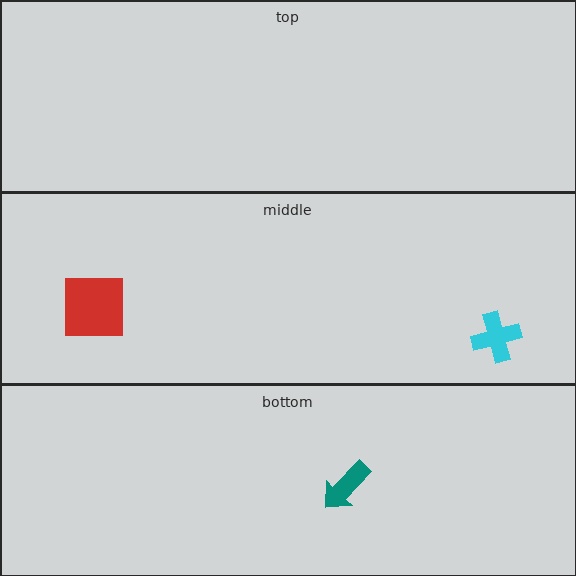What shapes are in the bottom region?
The teal arrow.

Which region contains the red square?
The middle region.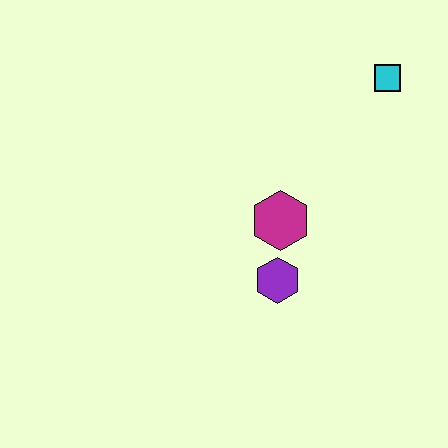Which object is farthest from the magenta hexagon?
The cyan square is farthest from the magenta hexagon.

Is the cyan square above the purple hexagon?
Yes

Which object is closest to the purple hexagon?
The magenta hexagon is closest to the purple hexagon.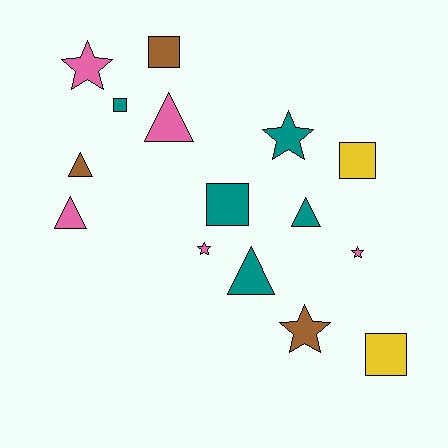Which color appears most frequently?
Teal, with 5 objects.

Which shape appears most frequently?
Triangle, with 5 objects.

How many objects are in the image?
There are 15 objects.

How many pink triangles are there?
There are 2 pink triangles.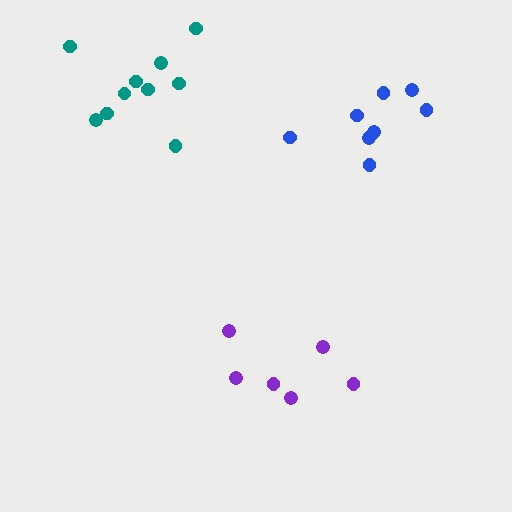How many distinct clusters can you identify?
There are 3 distinct clusters.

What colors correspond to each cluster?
The clusters are colored: blue, purple, teal.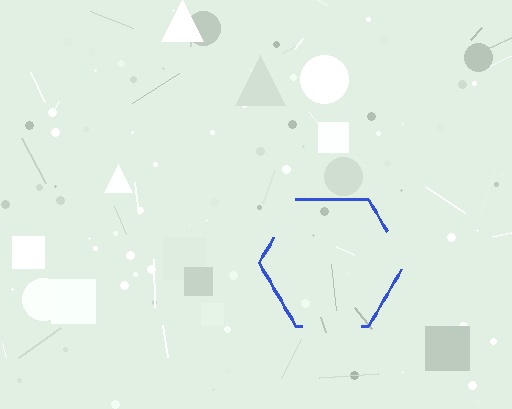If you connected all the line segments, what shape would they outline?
They would outline a hexagon.